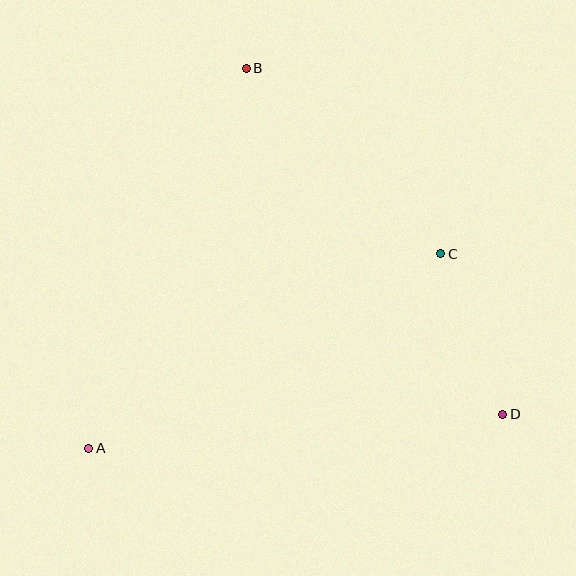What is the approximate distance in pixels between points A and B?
The distance between A and B is approximately 411 pixels.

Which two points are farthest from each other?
Points B and D are farthest from each other.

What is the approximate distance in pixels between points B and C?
The distance between B and C is approximately 269 pixels.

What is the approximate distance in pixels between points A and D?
The distance between A and D is approximately 415 pixels.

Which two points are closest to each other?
Points C and D are closest to each other.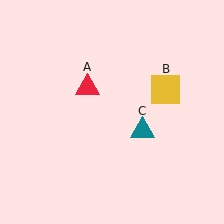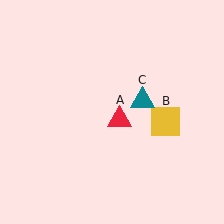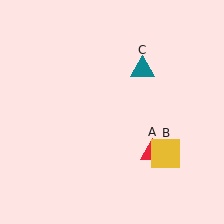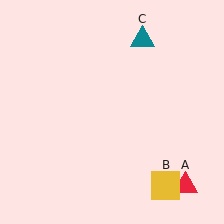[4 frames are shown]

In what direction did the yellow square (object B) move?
The yellow square (object B) moved down.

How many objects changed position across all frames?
3 objects changed position: red triangle (object A), yellow square (object B), teal triangle (object C).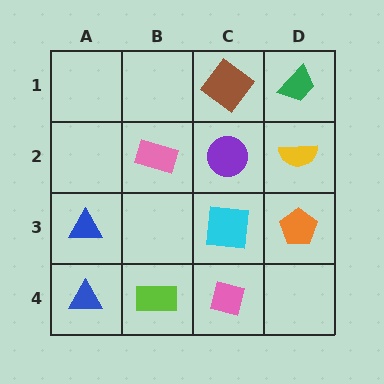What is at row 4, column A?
A blue triangle.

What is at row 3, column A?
A blue triangle.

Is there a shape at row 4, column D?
No, that cell is empty.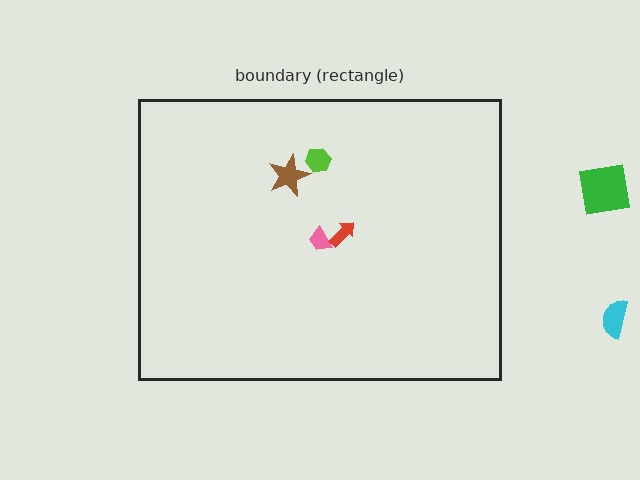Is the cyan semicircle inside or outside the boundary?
Outside.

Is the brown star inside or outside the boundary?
Inside.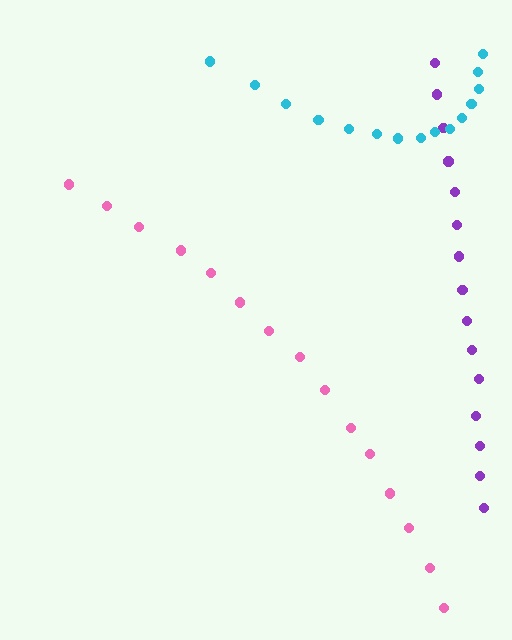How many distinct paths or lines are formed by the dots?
There are 3 distinct paths.